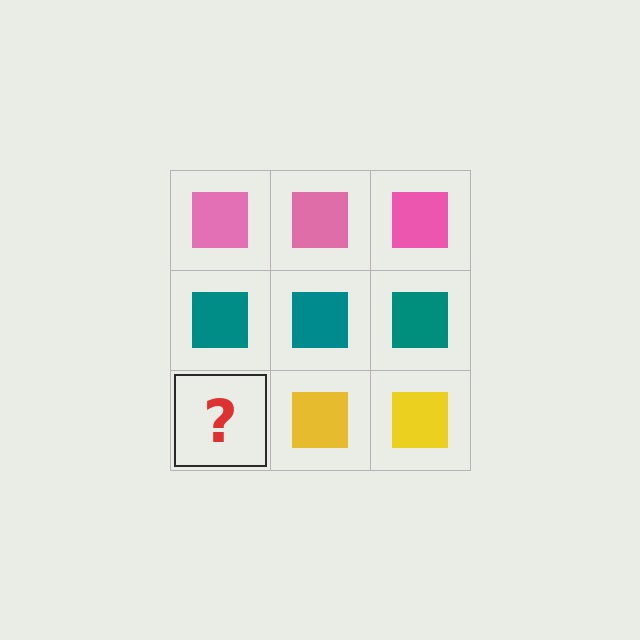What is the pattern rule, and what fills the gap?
The rule is that each row has a consistent color. The gap should be filled with a yellow square.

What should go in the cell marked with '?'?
The missing cell should contain a yellow square.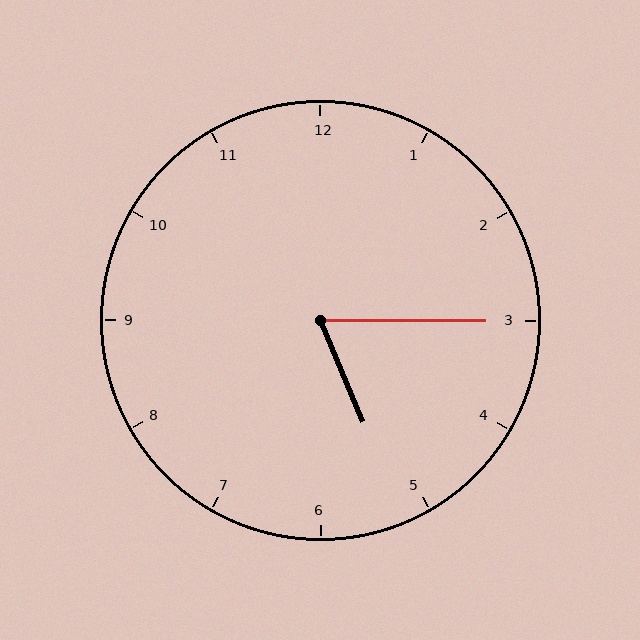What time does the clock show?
5:15.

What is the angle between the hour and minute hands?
Approximately 68 degrees.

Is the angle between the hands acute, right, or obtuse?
It is acute.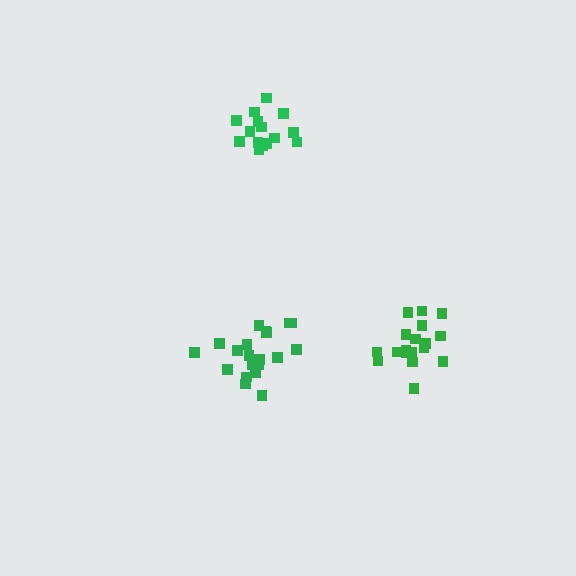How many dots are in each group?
Group 1: 20 dots, Group 2: 18 dots, Group 3: 15 dots (53 total).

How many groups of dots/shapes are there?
There are 3 groups.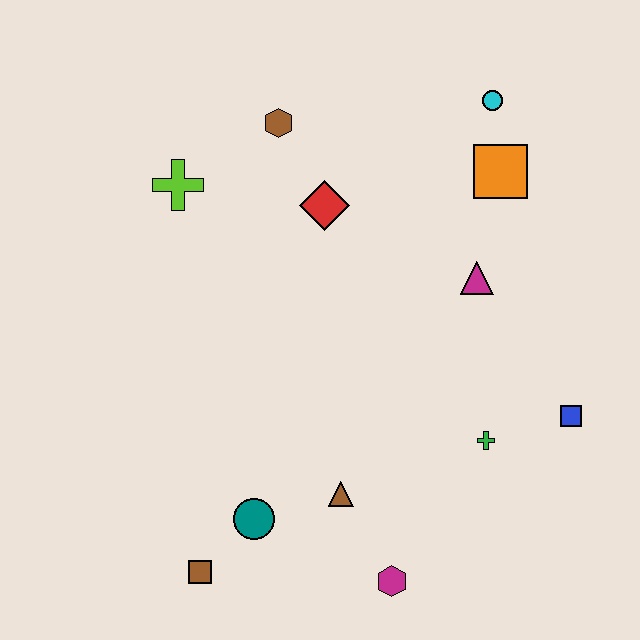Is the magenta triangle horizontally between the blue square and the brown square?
Yes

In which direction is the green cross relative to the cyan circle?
The green cross is below the cyan circle.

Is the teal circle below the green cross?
Yes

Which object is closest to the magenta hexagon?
The brown triangle is closest to the magenta hexagon.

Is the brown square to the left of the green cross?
Yes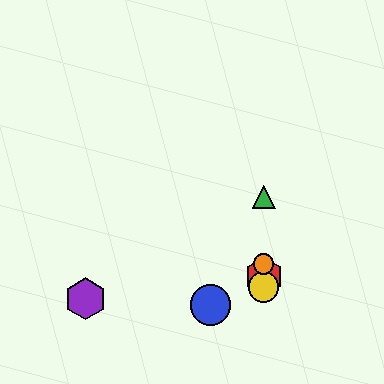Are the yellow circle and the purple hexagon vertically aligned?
No, the yellow circle is at x≈264 and the purple hexagon is at x≈85.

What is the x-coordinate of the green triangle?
The green triangle is at x≈264.